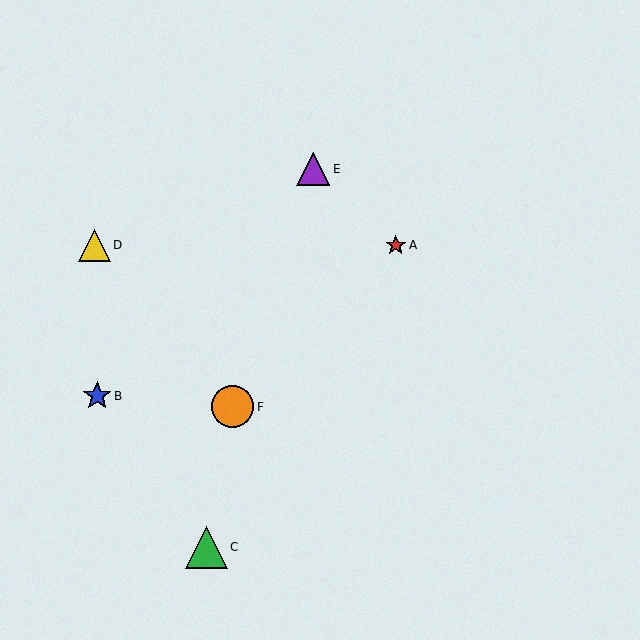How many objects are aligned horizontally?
2 objects (A, D) are aligned horizontally.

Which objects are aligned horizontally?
Objects A, D are aligned horizontally.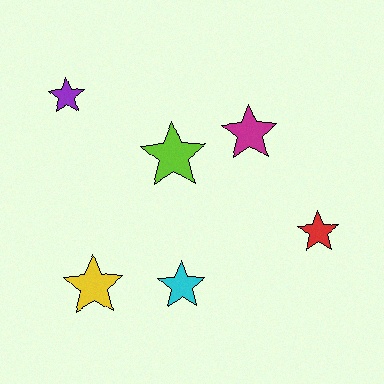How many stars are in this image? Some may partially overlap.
There are 6 stars.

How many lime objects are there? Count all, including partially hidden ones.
There is 1 lime object.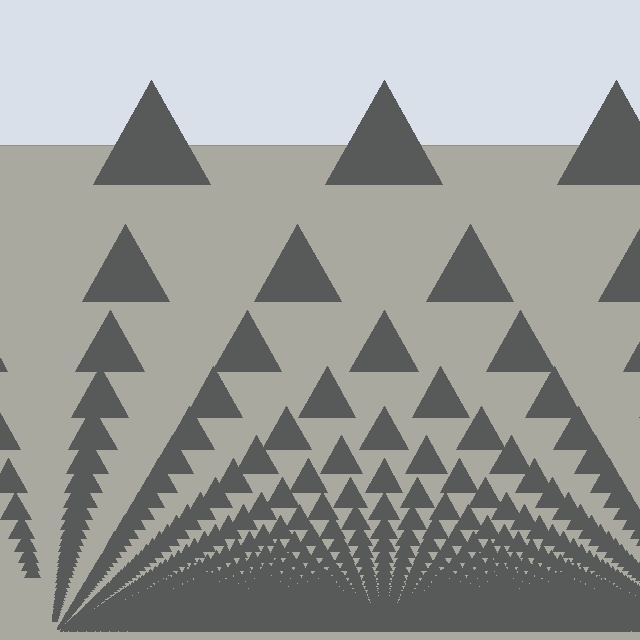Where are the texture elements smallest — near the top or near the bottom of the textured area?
Near the bottom.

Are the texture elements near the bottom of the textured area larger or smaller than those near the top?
Smaller. The gradient is inverted — elements near the bottom are smaller and denser.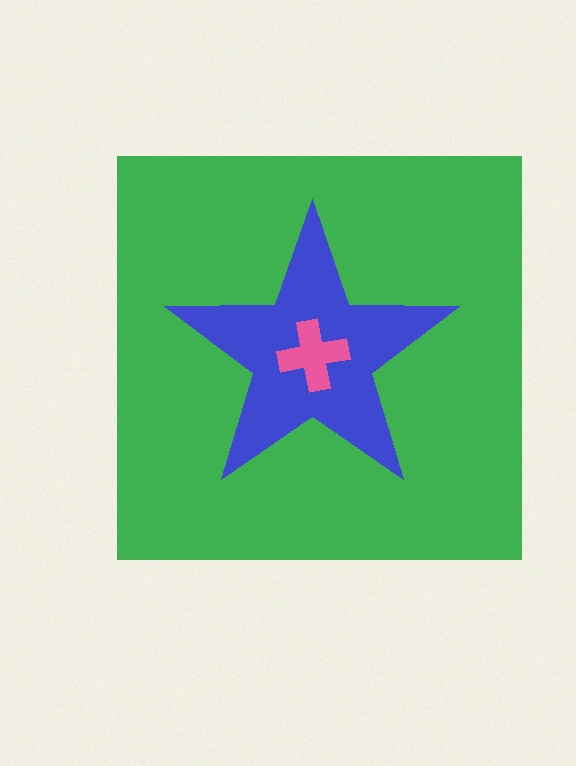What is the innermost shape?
The pink cross.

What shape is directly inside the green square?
The blue star.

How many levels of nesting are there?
3.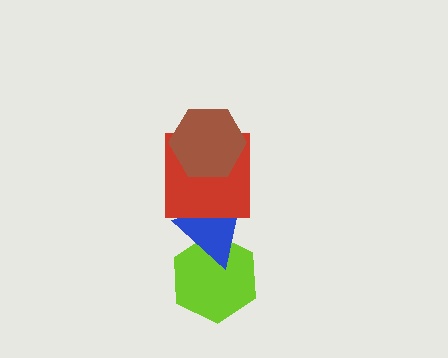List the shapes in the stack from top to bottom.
From top to bottom: the brown hexagon, the red square, the blue triangle, the lime hexagon.